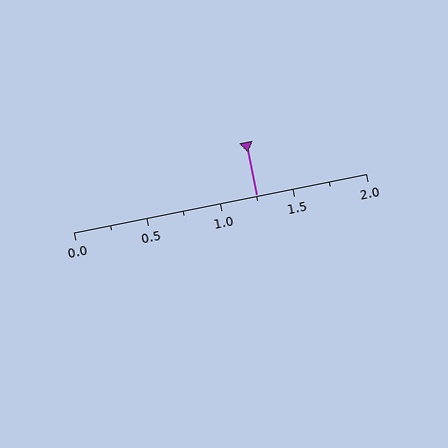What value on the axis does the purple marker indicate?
The marker indicates approximately 1.25.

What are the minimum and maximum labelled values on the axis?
The axis runs from 0.0 to 2.0.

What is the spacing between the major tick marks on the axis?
The major ticks are spaced 0.5 apart.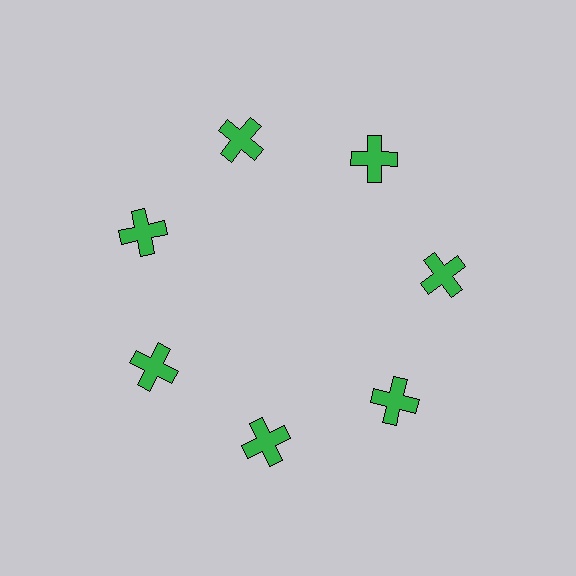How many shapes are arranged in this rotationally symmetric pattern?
There are 7 shapes, arranged in 7 groups of 1.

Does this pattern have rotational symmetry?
Yes, this pattern has 7-fold rotational symmetry. It looks the same after rotating 51 degrees around the center.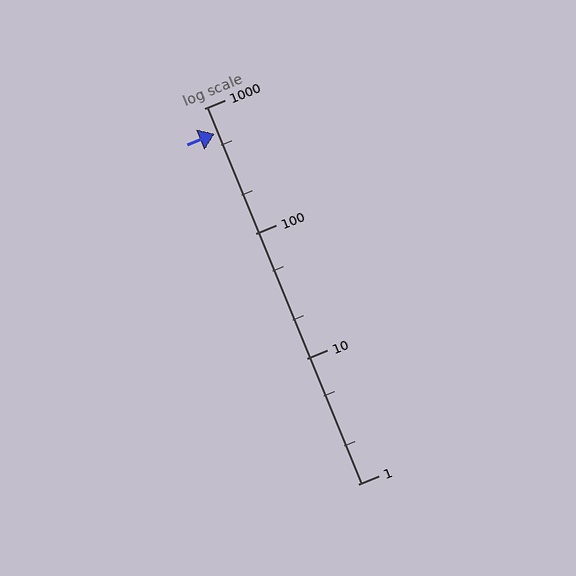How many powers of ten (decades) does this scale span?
The scale spans 3 decades, from 1 to 1000.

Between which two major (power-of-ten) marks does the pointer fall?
The pointer is between 100 and 1000.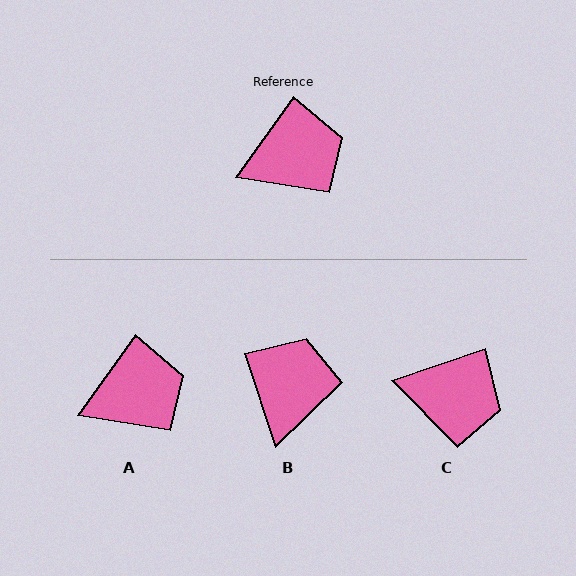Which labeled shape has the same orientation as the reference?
A.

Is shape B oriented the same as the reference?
No, it is off by about 54 degrees.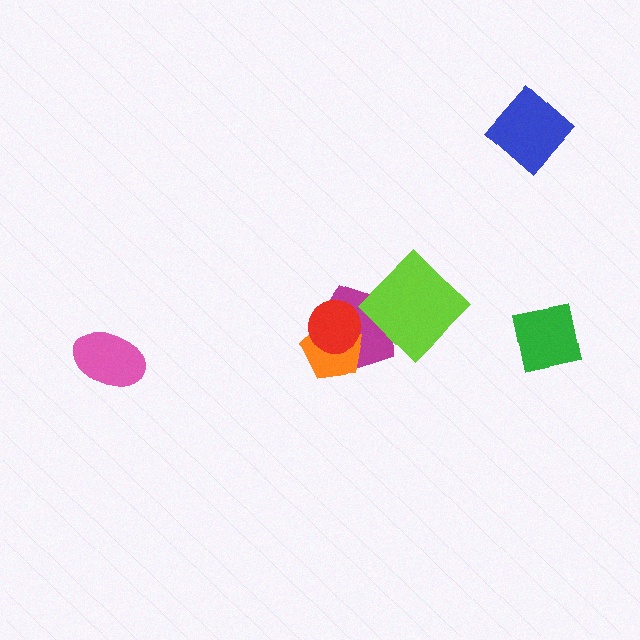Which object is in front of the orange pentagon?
The red circle is in front of the orange pentagon.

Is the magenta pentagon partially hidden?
Yes, it is partially covered by another shape.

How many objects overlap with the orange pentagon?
2 objects overlap with the orange pentagon.